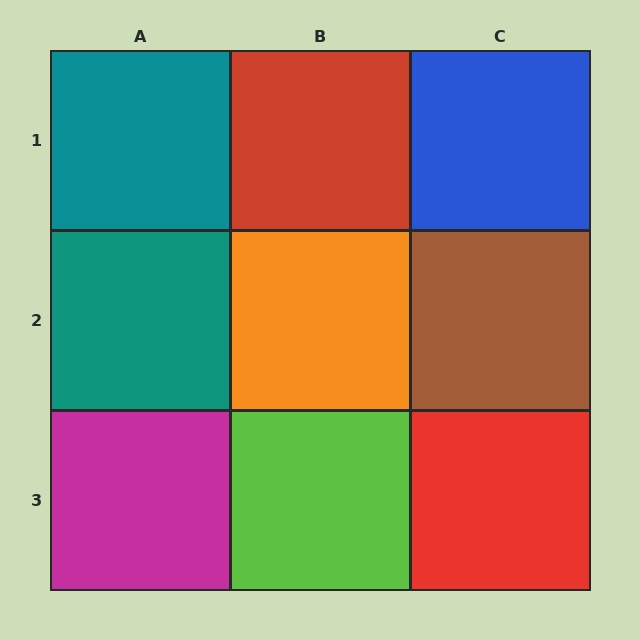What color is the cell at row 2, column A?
Teal.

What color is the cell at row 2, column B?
Orange.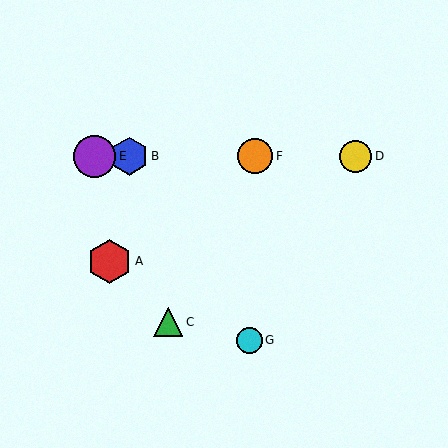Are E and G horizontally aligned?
No, E is at y≈156 and G is at y≈340.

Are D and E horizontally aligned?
Yes, both are at y≈156.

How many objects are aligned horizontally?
4 objects (B, D, E, F) are aligned horizontally.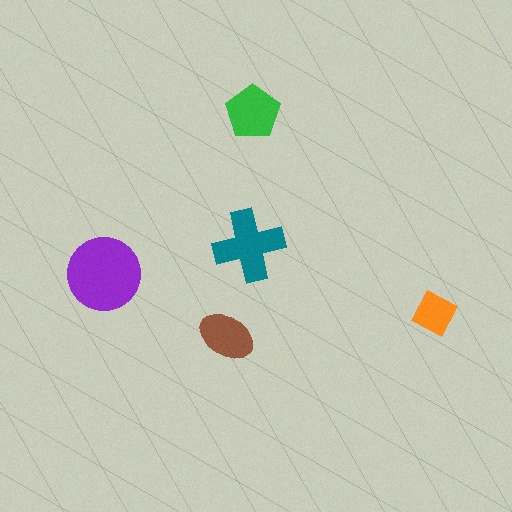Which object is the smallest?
The orange square.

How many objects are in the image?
There are 5 objects in the image.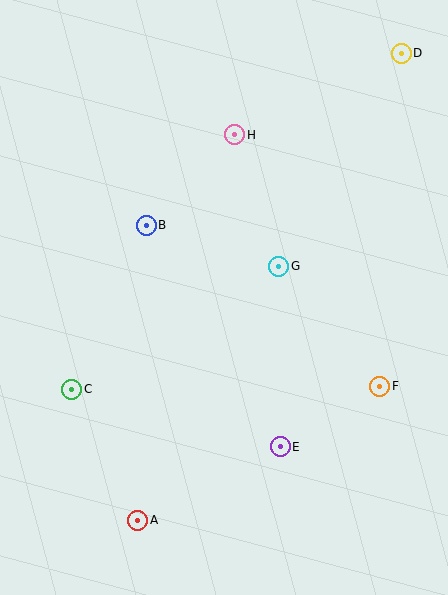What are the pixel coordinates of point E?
Point E is at (280, 447).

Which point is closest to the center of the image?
Point G at (279, 266) is closest to the center.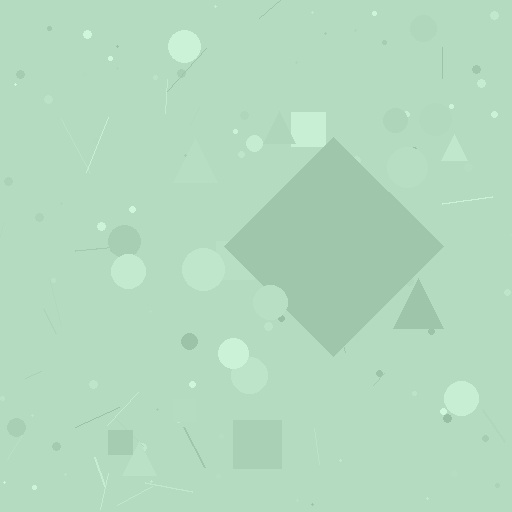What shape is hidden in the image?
A diamond is hidden in the image.